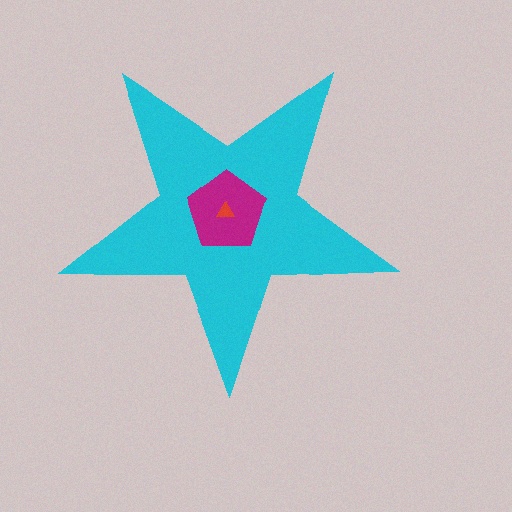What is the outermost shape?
The cyan star.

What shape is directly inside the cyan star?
The magenta pentagon.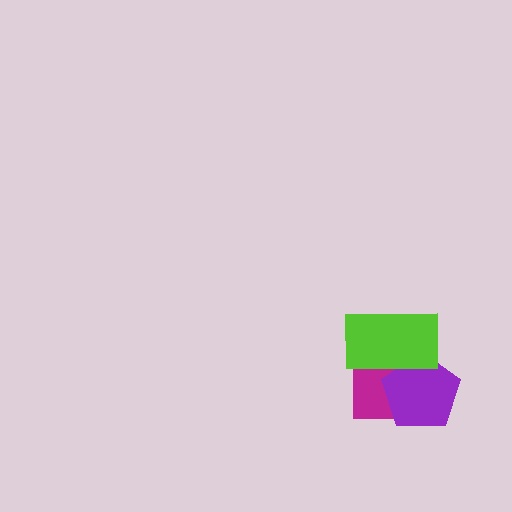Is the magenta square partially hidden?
Yes, it is partially covered by another shape.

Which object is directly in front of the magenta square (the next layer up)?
The purple pentagon is directly in front of the magenta square.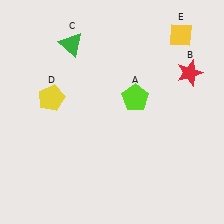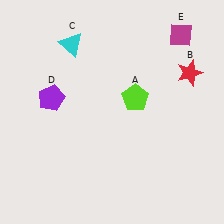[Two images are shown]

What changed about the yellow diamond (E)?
In Image 1, E is yellow. In Image 2, it changed to magenta.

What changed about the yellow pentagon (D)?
In Image 1, D is yellow. In Image 2, it changed to purple.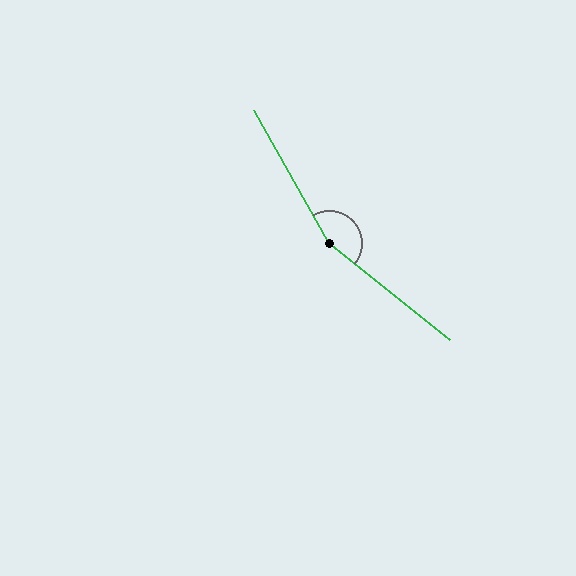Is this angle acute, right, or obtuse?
It is obtuse.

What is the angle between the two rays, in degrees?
Approximately 158 degrees.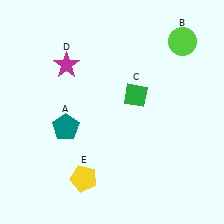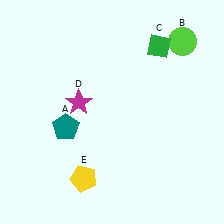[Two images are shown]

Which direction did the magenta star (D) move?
The magenta star (D) moved down.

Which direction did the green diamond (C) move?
The green diamond (C) moved up.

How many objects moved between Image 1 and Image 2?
2 objects moved between the two images.